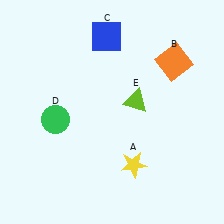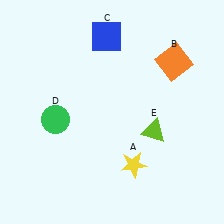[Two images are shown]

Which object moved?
The lime triangle (E) moved down.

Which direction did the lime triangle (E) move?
The lime triangle (E) moved down.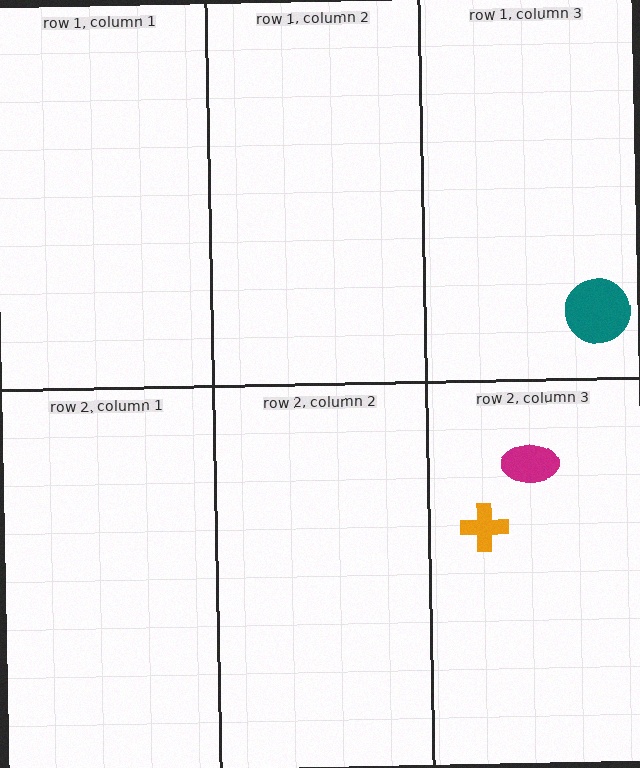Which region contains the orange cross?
The row 2, column 3 region.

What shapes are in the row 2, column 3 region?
The orange cross, the magenta ellipse.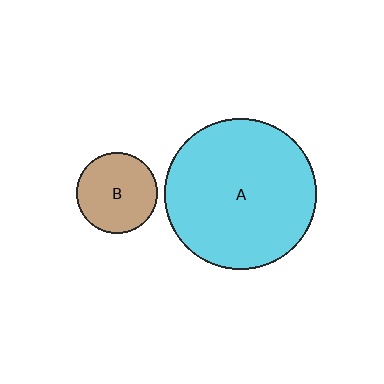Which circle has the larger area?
Circle A (cyan).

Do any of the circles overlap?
No, none of the circles overlap.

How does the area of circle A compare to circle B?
Approximately 3.5 times.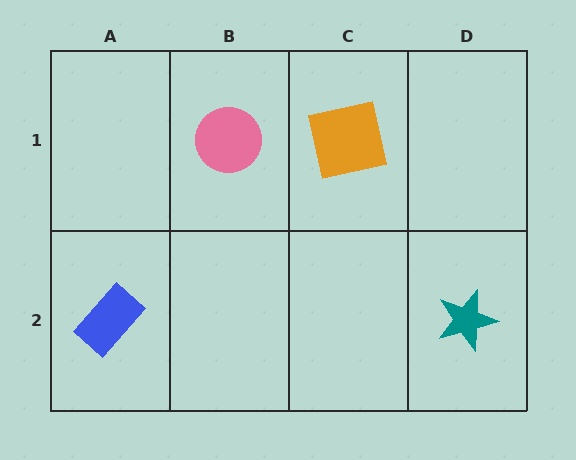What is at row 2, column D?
A teal star.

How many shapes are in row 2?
2 shapes.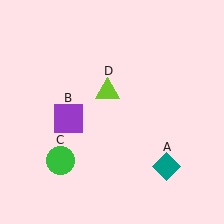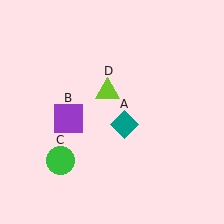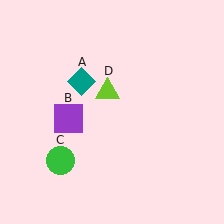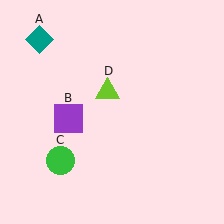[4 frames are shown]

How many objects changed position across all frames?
1 object changed position: teal diamond (object A).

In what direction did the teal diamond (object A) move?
The teal diamond (object A) moved up and to the left.